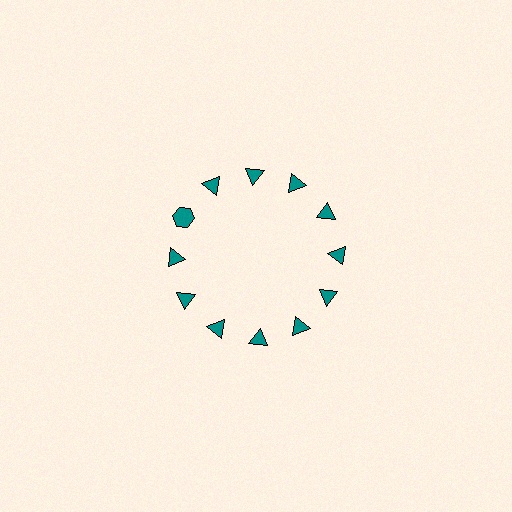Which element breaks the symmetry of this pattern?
The teal hexagon at roughly the 10 o'clock position breaks the symmetry. All other shapes are teal triangles.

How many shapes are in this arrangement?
There are 12 shapes arranged in a ring pattern.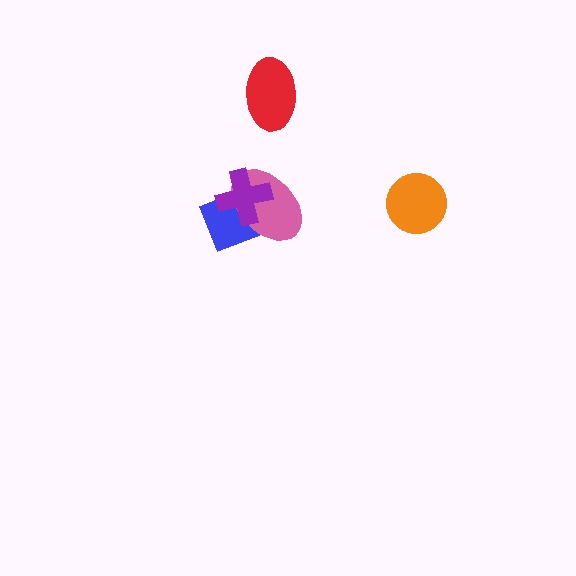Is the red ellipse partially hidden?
No, no other shape covers it.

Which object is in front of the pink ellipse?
The purple cross is in front of the pink ellipse.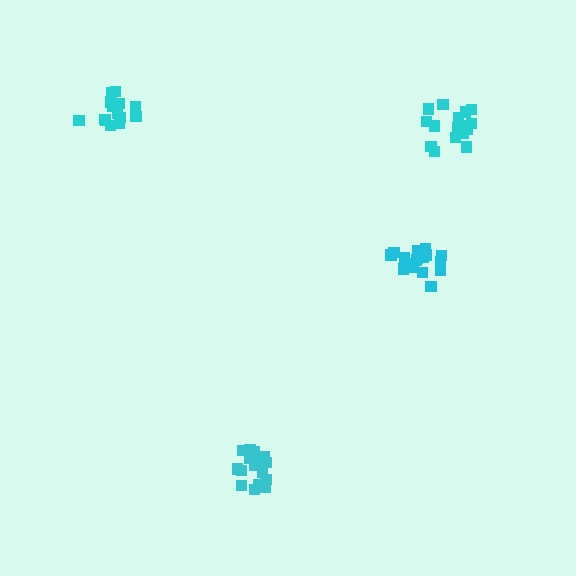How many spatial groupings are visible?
There are 4 spatial groupings.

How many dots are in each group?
Group 1: 18 dots, Group 2: 19 dots, Group 3: 17 dots, Group 4: 14 dots (68 total).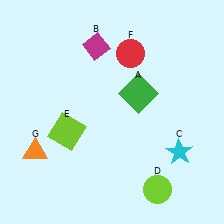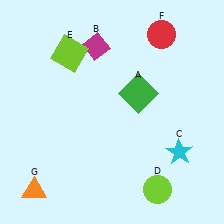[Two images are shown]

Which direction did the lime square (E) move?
The lime square (E) moved up.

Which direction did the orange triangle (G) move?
The orange triangle (G) moved down.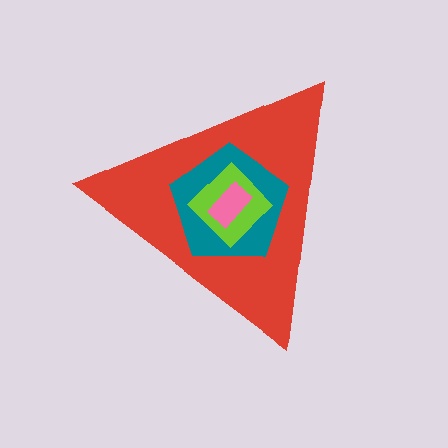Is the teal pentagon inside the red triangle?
Yes.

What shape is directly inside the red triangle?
The teal pentagon.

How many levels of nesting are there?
4.